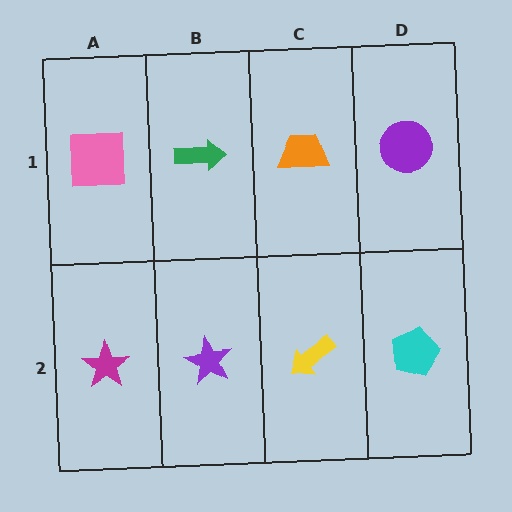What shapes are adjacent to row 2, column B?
A green arrow (row 1, column B), a magenta star (row 2, column A), a yellow arrow (row 2, column C).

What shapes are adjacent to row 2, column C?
An orange trapezoid (row 1, column C), a purple star (row 2, column B), a cyan pentagon (row 2, column D).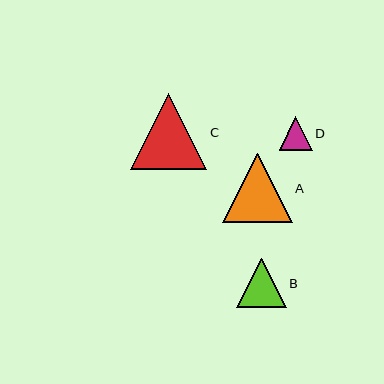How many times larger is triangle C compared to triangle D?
Triangle C is approximately 2.3 times the size of triangle D.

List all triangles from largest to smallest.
From largest to smallest: C, A, B, D.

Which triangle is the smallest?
Triangle D is the smallest with a size of approximately 33 pixels.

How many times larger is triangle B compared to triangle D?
Triangle B is approximately 1.5 times the size of triangle D.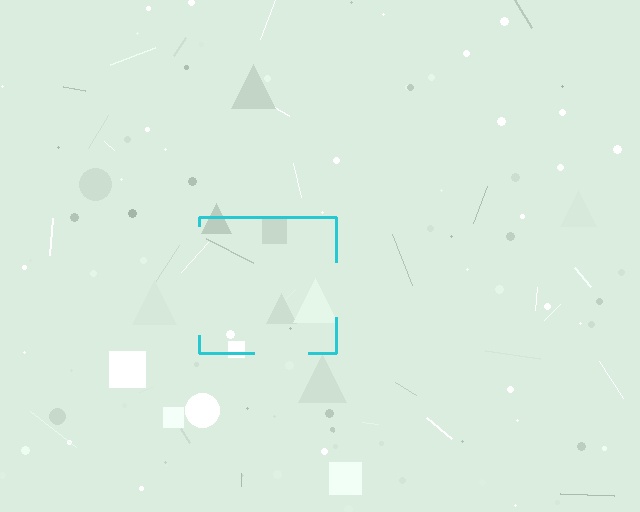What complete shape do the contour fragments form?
The contour fragments form a square.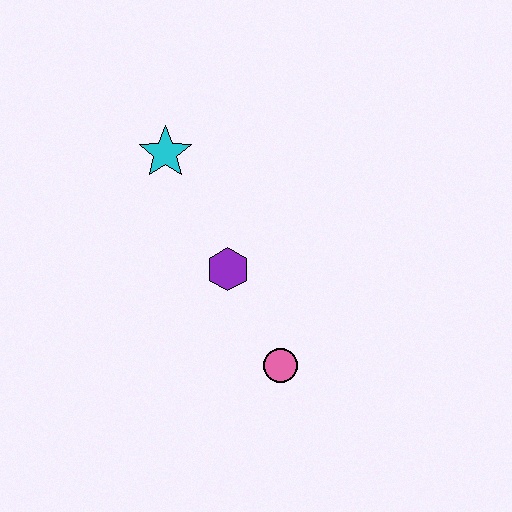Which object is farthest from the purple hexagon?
The cyan star is farthest from the purple hexagon.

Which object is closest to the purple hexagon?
The pink circle is closest to the purple hexagon.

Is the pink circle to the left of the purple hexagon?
No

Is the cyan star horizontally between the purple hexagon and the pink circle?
No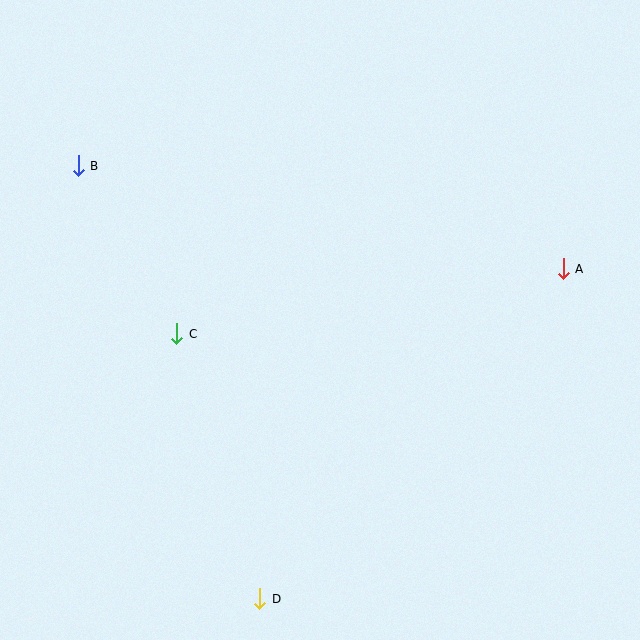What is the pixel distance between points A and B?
The distance between A and B is 496 pixels.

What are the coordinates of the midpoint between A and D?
The midpoint between A and D is at (411, 434).